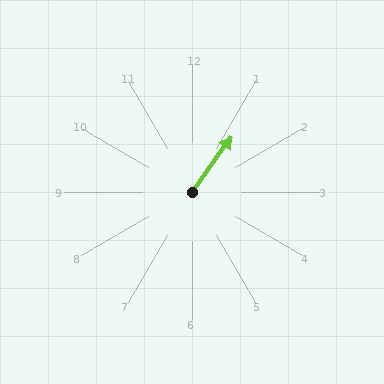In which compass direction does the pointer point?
Northeast.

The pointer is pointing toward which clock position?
Roughly 1 o'clock.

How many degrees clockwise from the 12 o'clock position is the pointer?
Approximately 35 degrees.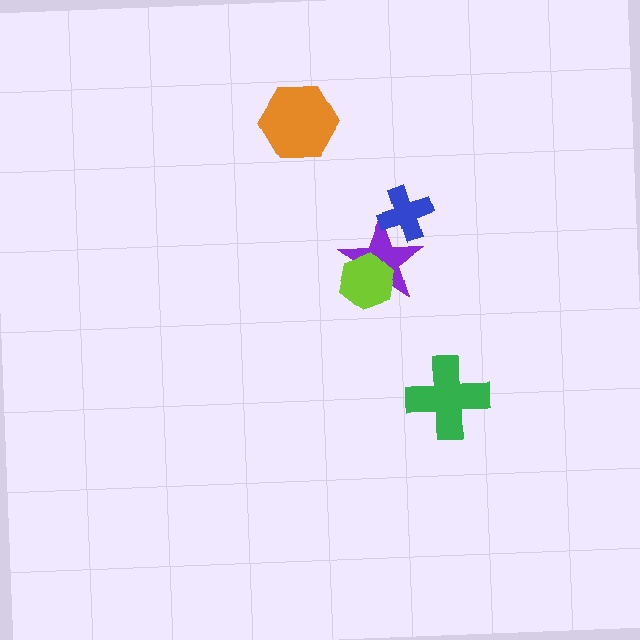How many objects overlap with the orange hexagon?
0 objects overlap with the orange hexagon.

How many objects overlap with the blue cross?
1 object overlaps with the blue cross.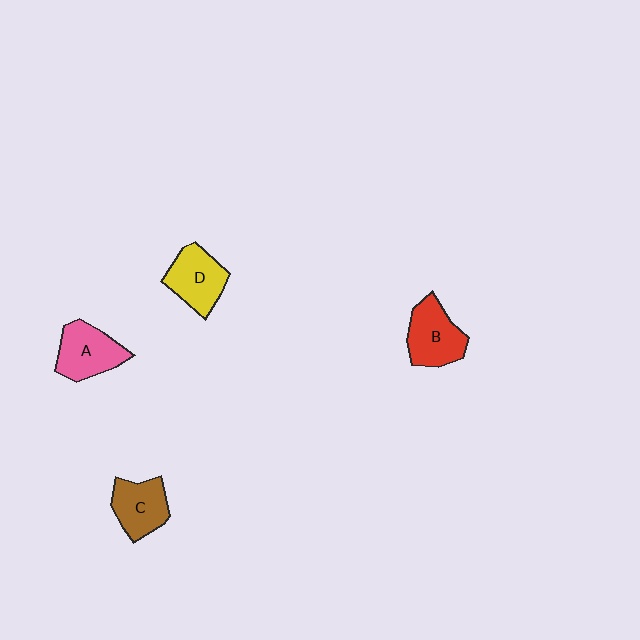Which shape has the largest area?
Shape B (red).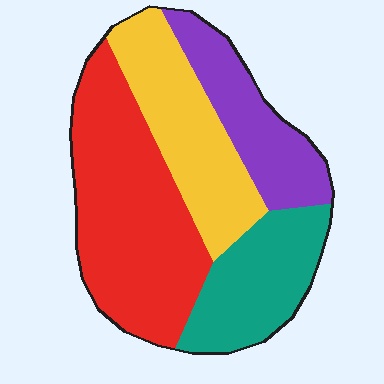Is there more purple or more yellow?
Yellow.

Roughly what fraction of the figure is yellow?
Yellow takes up about one quarter (1/4) of the figure.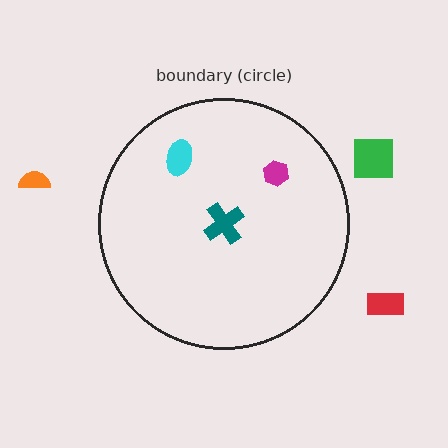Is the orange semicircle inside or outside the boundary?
Outside.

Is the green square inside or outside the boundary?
Outside.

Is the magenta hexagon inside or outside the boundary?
Inside.